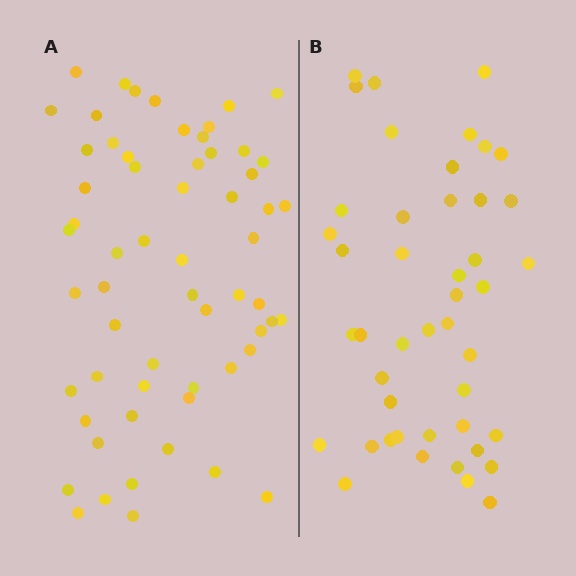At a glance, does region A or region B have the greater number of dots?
Region A (the left region) has more dots.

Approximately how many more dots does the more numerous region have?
Region A has approximately 15 more dots than region B.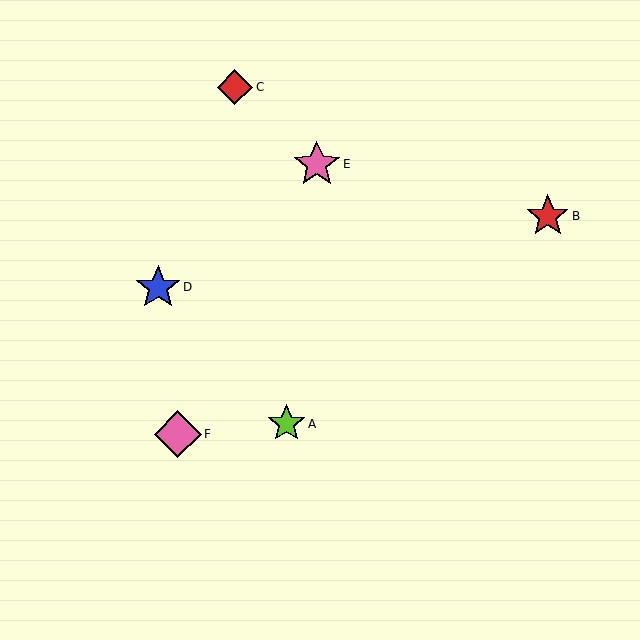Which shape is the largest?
The pink diamond (labeled F) is the largest.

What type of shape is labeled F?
Shape F is a pink diamond.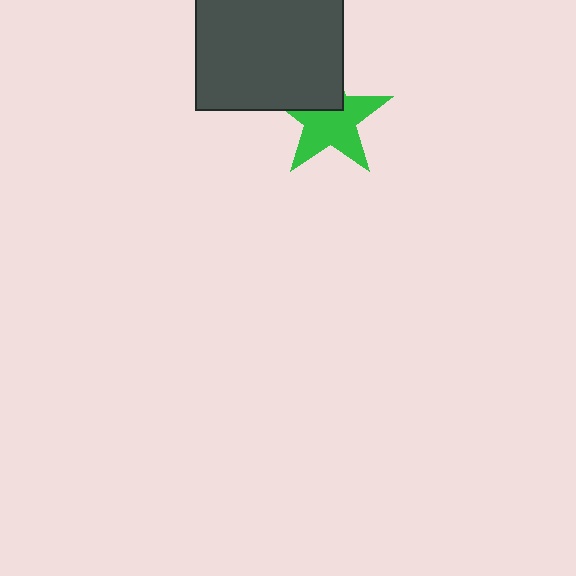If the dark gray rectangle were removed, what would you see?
You would see the complete green star.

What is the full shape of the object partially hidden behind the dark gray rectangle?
The partially hidden object is a green star.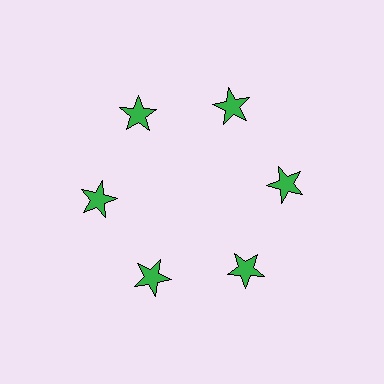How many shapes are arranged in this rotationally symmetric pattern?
There are 6 shapes, arranged in 6 groups of 1.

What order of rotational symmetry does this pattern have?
This pattern has 6-fold rotational symmetry.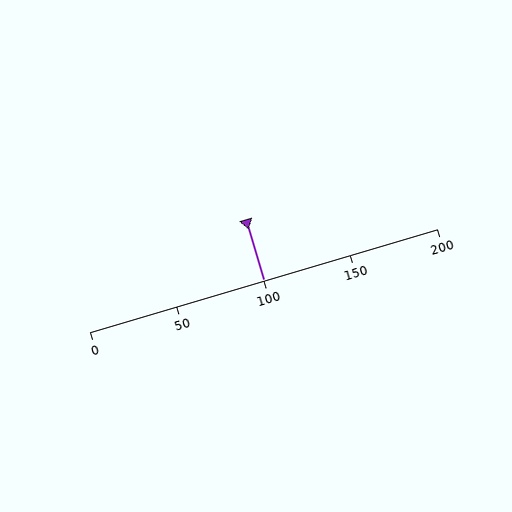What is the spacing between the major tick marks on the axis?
The major ticks are spaced 50 apart.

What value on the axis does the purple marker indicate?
The marker indicates approximately 100.